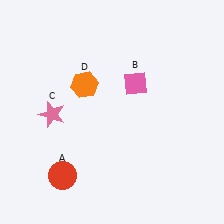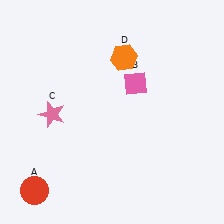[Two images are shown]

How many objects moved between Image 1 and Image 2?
2 objects moved between the two images.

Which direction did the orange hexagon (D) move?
The orange hexagon (D) moved right.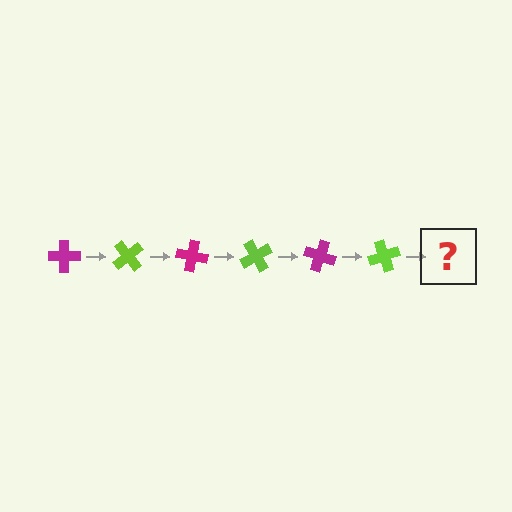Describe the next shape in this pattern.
It should be a magenta cross, rotated 300 degrees from the start.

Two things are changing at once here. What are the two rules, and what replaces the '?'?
The two rules are that it rotates 50 degrees each step and the color cycles through magenta and lime. The '?' should be a magenta cross, rotated 300 degrees from the start.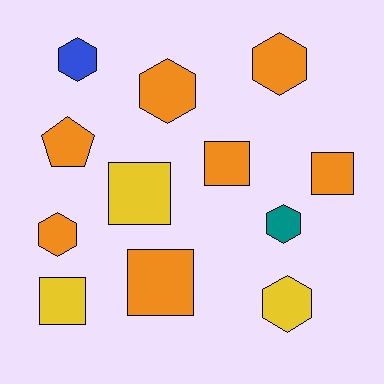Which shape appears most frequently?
Hexagon, with 6 objects.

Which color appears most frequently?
Orange, with 7 objects.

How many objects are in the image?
There are 12 objects.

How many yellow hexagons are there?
There is 1 yellow hexagon.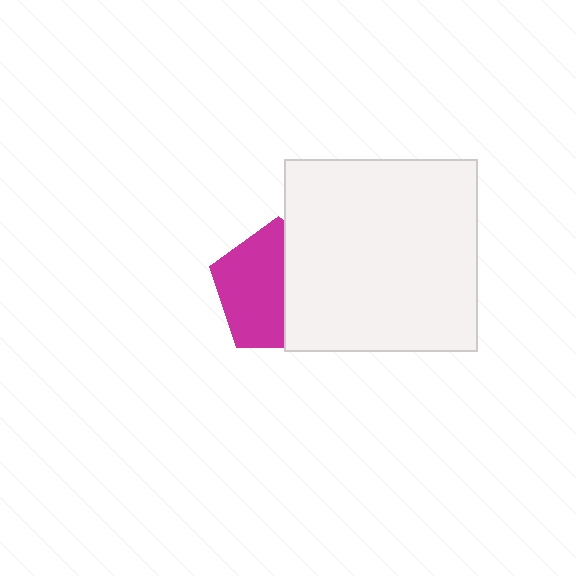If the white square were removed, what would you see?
You would see the complete magenta pentagon.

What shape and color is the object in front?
The object in front is a white square.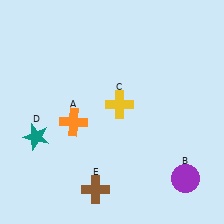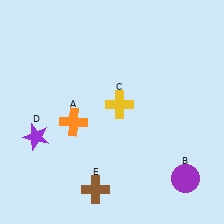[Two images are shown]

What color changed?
The star (D) changed from teal in Image 1 to purple in Image 2.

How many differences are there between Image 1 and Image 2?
There is 1 difference between the two images.